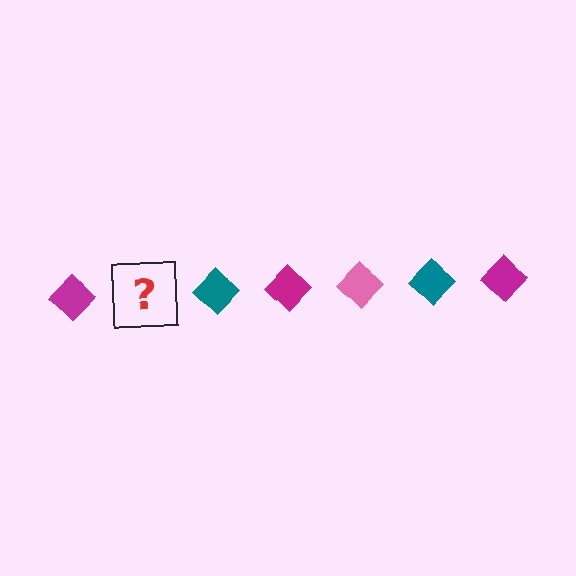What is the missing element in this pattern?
The missing element is a pink diamond.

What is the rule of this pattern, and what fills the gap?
The rule is that the pattern cycles through magenta, pink, teal diamonds. The gap should be filled with a pink diamond.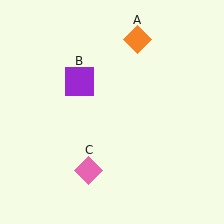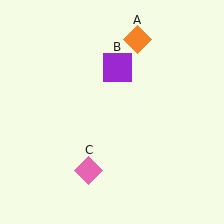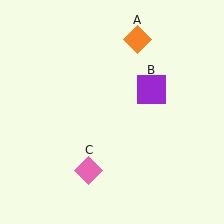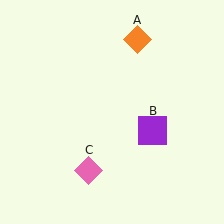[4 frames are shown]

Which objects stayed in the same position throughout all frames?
Orange diamond (object A) and pink diamond (object C) remained stationary.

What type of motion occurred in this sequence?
The purple square (object B) rotated clockwise around the center of the scene.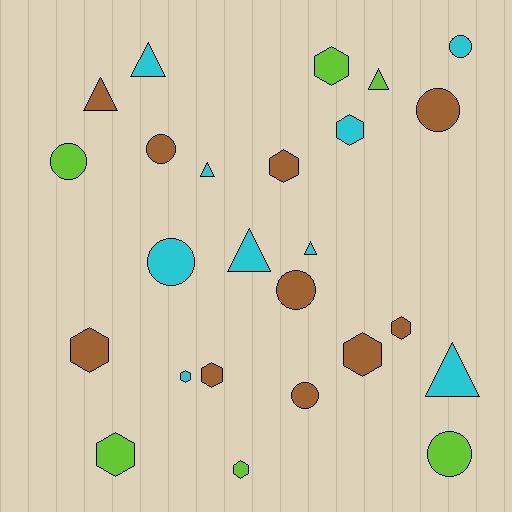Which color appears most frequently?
Brown, with 10 objects.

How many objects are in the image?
There are 25 objects.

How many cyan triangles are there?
There are 5 cyan triangles.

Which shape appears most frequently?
Hexagon, with 10 objects.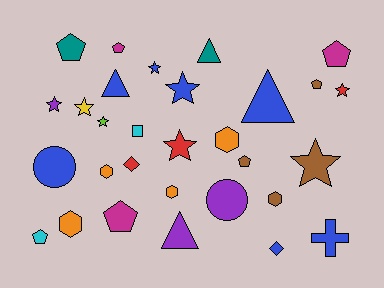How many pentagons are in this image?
There are 7 pentagons.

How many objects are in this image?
There are 30 objects.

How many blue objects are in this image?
There are 7 blue objects.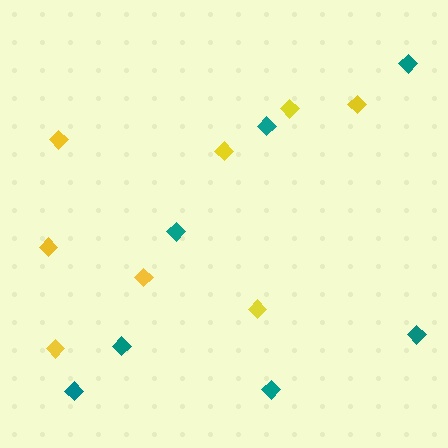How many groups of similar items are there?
There are 2 groups: one group of teal diamonds (7) and one group of yellow diamonds (8).